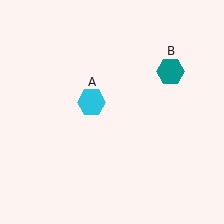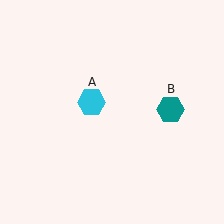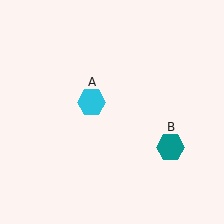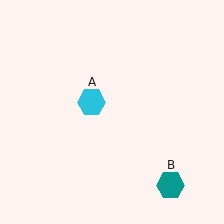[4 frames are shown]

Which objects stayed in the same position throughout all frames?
Cyan hexagon (object A) remained stationary.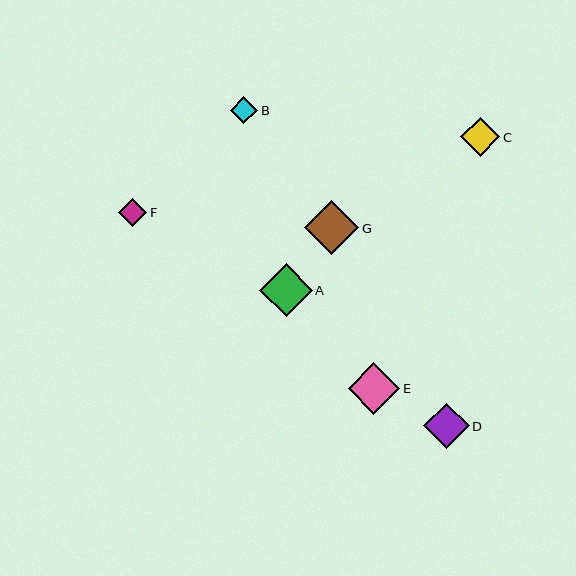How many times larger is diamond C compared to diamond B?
Diamond C is approximately 1.4 times the size of diamond B.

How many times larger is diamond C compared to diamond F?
Diamond C is approximately 1.4 times the size of diamond F.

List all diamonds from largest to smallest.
From largest to smallest: G, A, E, D, C, F, B.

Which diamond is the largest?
Diamond G is the largest with a size of approximately 54 pixels.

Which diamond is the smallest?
Diamond B is the smallest with a size of approximately 28 pixels.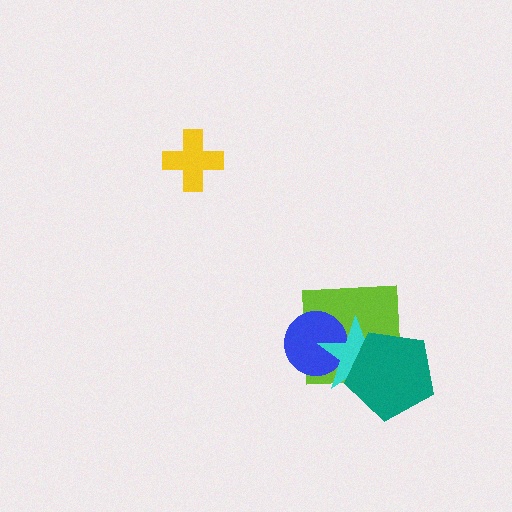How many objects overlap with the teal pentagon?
2 objects overlap with the teal pentagon.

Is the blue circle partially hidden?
Yes, it is partially covered by another shape.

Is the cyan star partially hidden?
Yes, it is partially covered by another shape.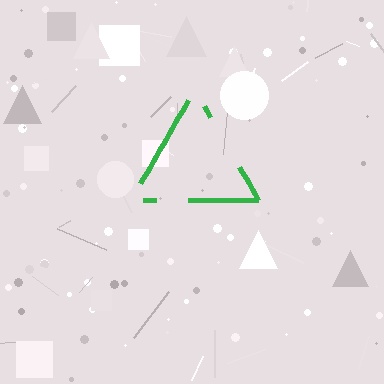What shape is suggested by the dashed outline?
The dashed outline suggests a triangle.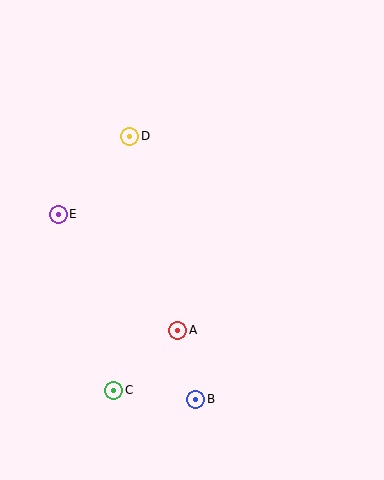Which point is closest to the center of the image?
Point A at (178, 330) is closest to the center.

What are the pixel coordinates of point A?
Point A is at (178, 330).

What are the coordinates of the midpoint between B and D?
The midpoint between B and D is at (163, 268).